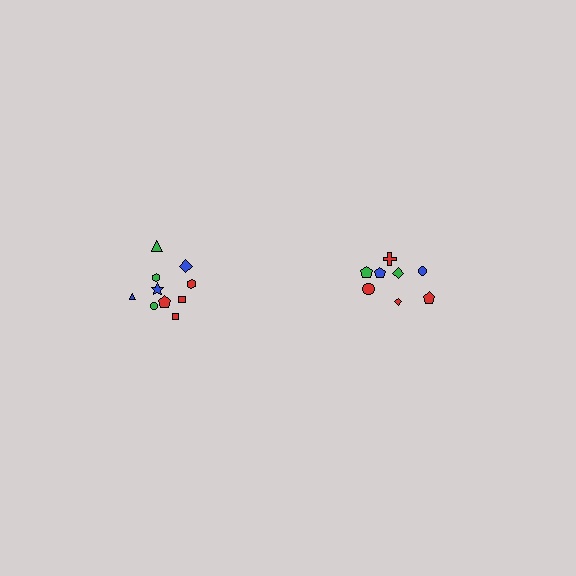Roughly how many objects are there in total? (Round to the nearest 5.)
Roughly 20 objects in total.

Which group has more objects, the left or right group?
The left group.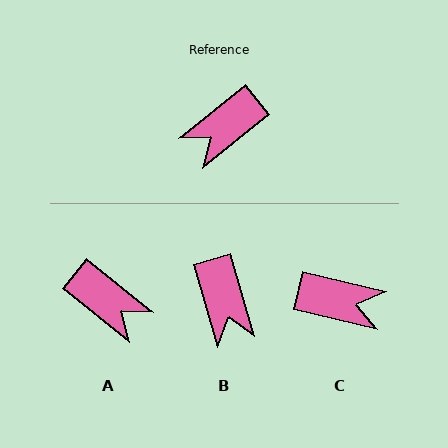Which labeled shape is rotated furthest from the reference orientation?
C, about 127 degrees away.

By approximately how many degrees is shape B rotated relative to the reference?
Approximately 67 degrees counter-clockwise.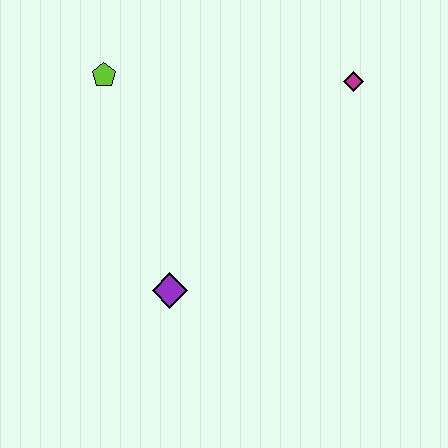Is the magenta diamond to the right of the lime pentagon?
Yes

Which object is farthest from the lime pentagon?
The magenta diamond is farthest from the lime pentagon.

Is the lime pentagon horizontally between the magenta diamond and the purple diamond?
No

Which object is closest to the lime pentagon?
The purple diamond is closest to the lime pentagon.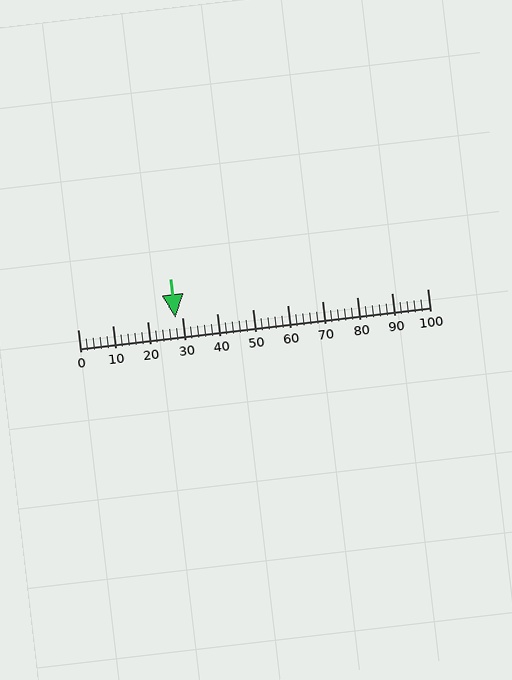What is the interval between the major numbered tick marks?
The major tick marks are spaced 10 units apart.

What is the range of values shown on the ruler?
The ruler shows values from 0 to 100.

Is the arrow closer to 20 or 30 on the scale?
The arrow is closer to 30.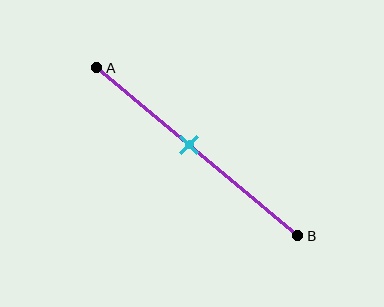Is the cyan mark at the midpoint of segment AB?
No, the mark is at about 45% from A, not at the 50% midpoint.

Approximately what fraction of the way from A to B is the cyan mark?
The cyan mark is approximately 45% of the way from A to B.